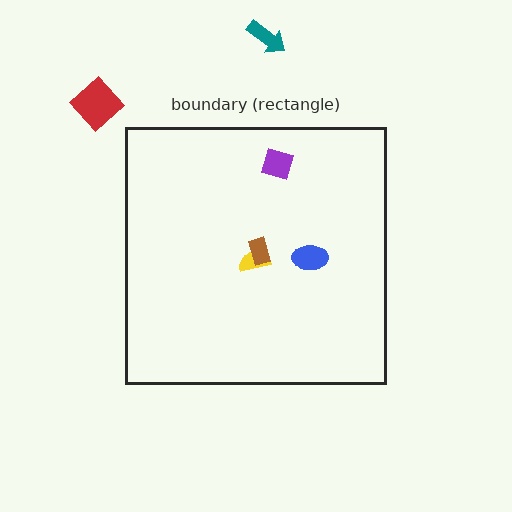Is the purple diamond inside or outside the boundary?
Inside.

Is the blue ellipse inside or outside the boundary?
Inside.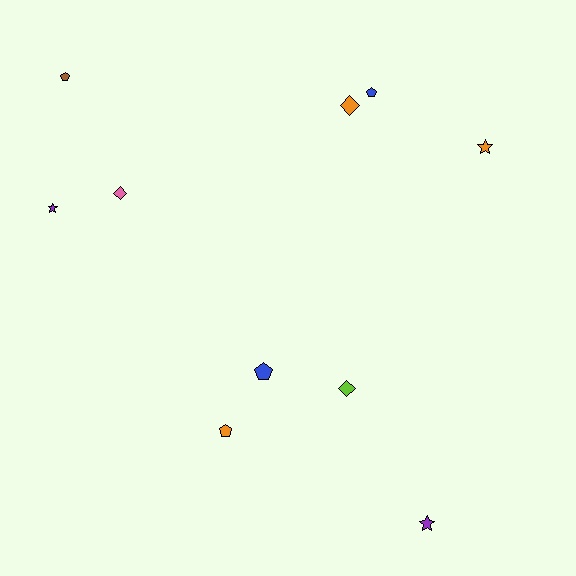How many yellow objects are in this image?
There are no yellow objects.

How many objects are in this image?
There are 10 objects.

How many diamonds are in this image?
There are 3 diamonds.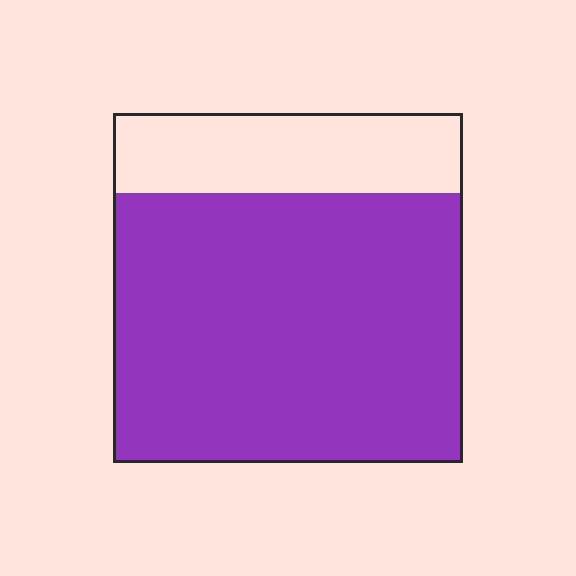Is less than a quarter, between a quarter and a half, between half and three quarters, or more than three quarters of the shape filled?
More than three quarters.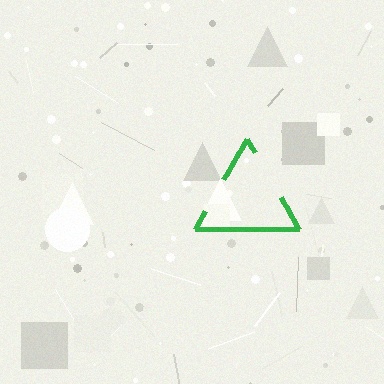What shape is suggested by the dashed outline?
The dashed outline suggests a triangle.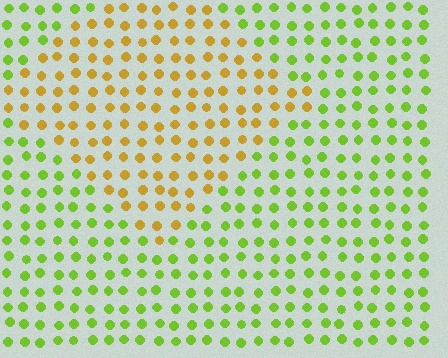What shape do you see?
I see a diamond.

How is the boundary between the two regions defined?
The boundary is defined purely by a slight shift in hue (about 49 degrees). Spacing, size, and orientation are identical on both sides.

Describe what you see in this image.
The image is filled with small lime elements in a uniform arrangement. A diamond-shaped region is visible where the elements are tinted to a slightly different hue, forming a subtle color boundary.